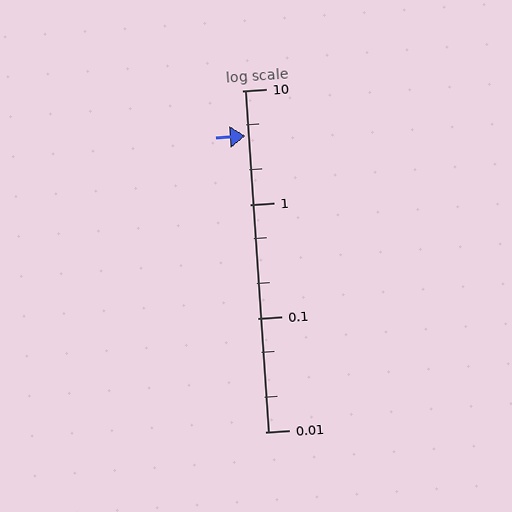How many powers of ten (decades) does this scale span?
The scale spans 3 decades, from 0.01 to 10.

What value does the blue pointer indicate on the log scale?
The pointer indicates approximately 4.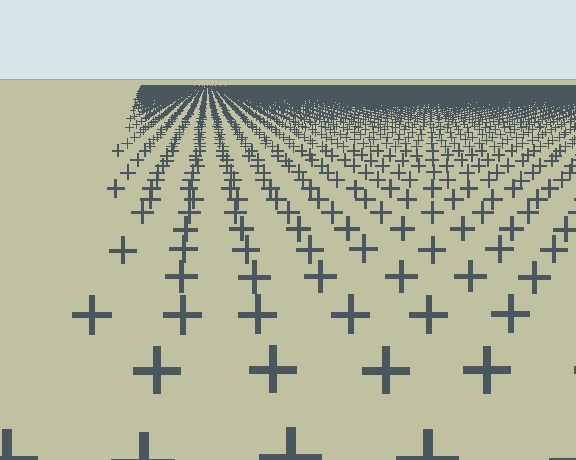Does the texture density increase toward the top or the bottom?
Density increases toward the top.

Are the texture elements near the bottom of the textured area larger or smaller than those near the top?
Larger. Near the bottom, elements are closer to the viewer and appear at a bigger on-screen size.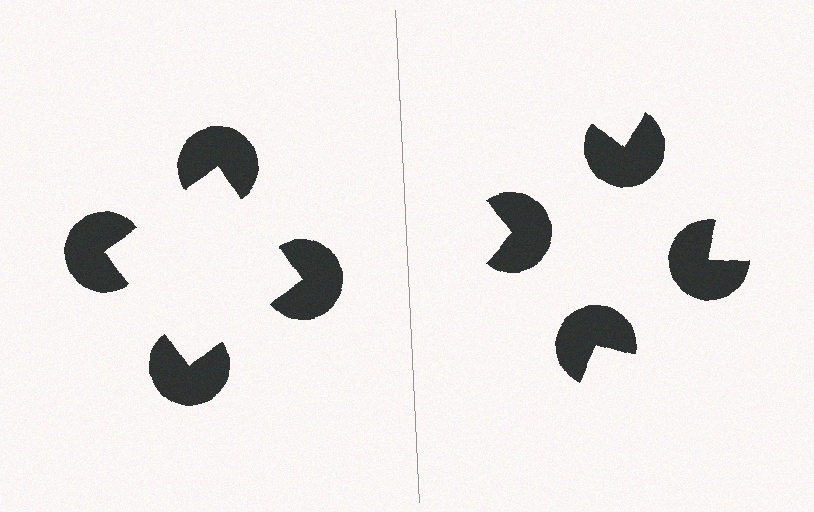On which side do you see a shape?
An illusory square appears on the left side. On the right side the wedge cuts are rotated, so no coherent shape forms.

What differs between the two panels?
The pac-man discs are positioned identically on both sides; only the wedge orientations differ. On the left they align to a square; on the right they are misaligned.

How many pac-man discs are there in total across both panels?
8 — 4 on each side.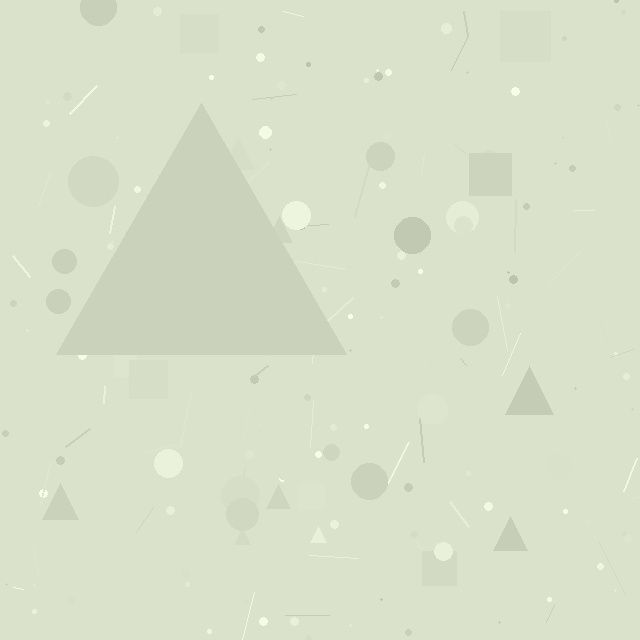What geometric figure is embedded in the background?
A triangle is embedded in the background.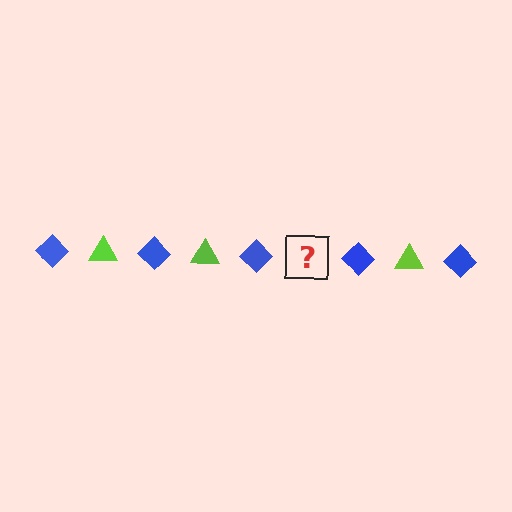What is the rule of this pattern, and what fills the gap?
The rule is that the pattern alternates between blue diamond and lime triangle. The gap should be filled with a lime triangle.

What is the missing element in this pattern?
The missing element is a lime triangle.